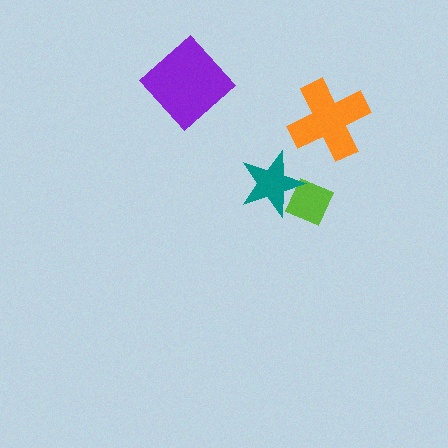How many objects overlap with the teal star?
1 object overlaps with the teal star.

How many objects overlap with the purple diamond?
0 objects overlap with the purple diamond.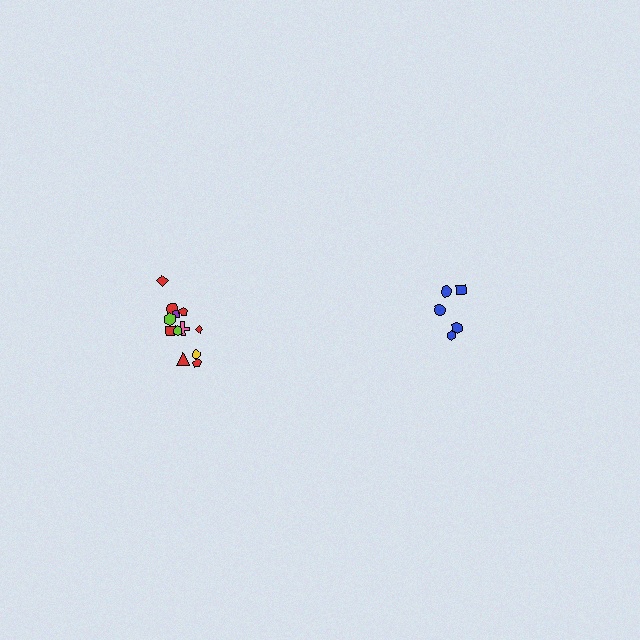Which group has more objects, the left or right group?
The left group.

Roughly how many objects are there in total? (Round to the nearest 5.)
Roughly 15 objects in total.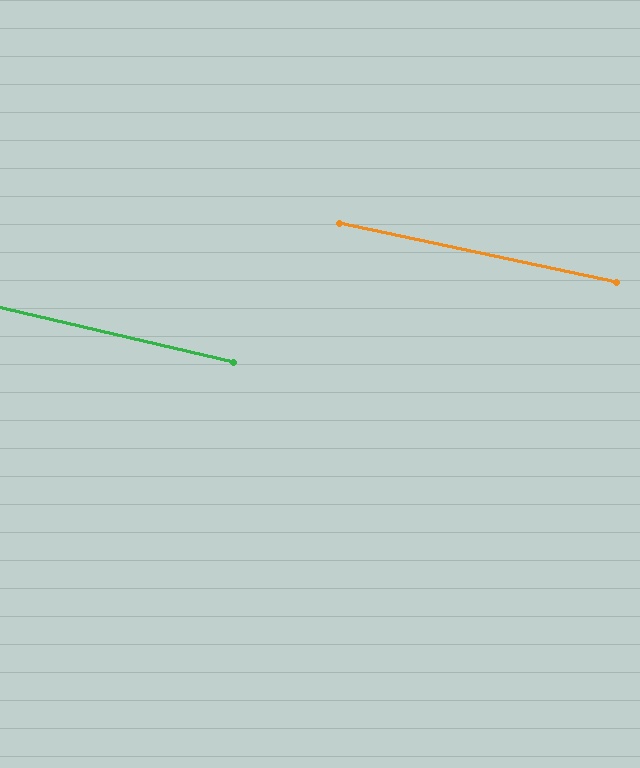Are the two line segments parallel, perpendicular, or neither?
Parallel — their directions differ by only 1.1°.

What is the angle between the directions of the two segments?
Approximately 1 degree.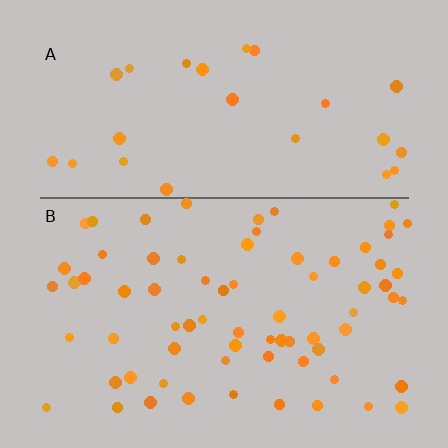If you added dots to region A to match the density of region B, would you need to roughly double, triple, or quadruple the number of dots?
Approximately triple.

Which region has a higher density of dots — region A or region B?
B (the bottom).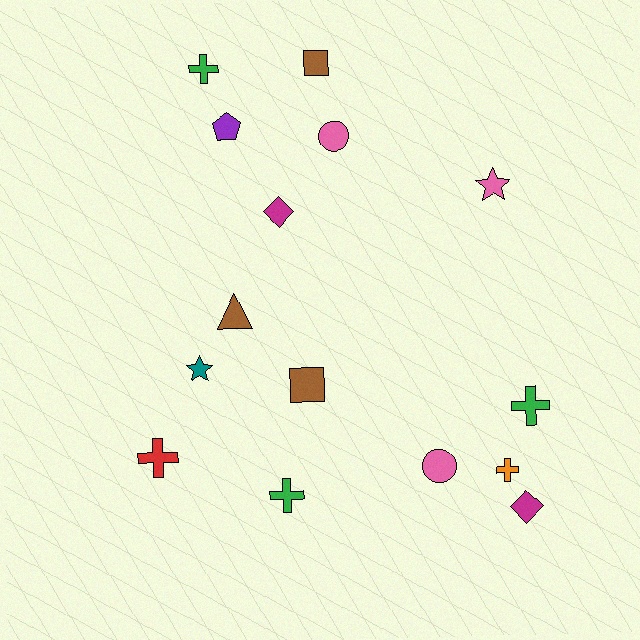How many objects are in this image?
There are 15 objects.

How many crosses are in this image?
There are 5 crosses.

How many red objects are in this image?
There is 1 red object.